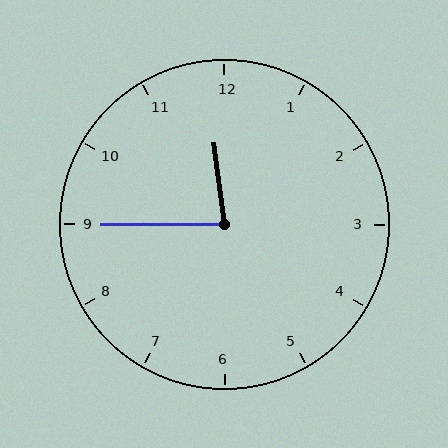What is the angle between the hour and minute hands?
Approximately 82 degrees.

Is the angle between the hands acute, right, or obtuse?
It is acute.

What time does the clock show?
11:45.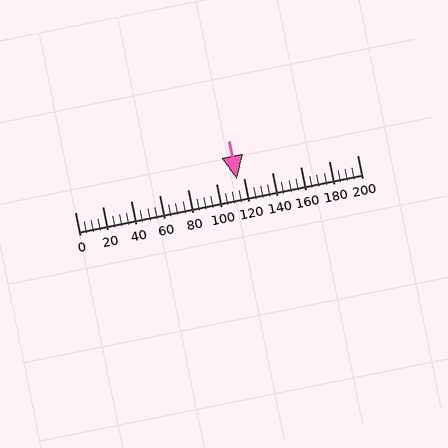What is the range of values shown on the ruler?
The ruler shows values from 0 to 200.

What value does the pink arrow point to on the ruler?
The pink arrow points to approximately 115.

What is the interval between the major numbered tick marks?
The major tick marks are spaced 20 units apart.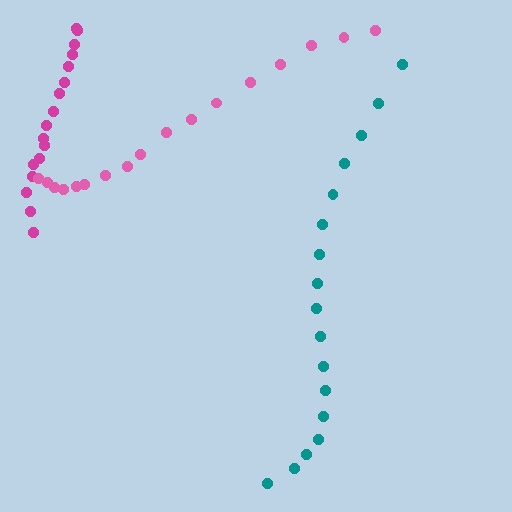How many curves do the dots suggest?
There are 3 distinct paths.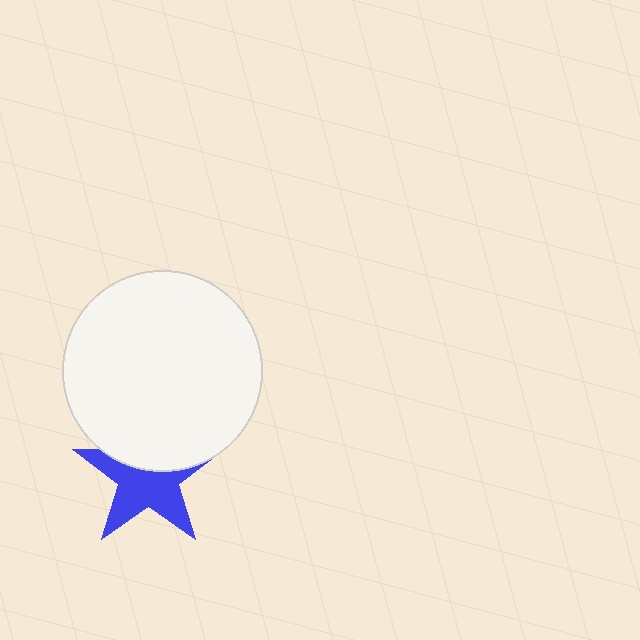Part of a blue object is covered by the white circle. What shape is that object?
It is a star.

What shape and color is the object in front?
The object in front is a white circle.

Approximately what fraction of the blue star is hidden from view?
Roughly 40% of the blue star is hidden behind the white circle.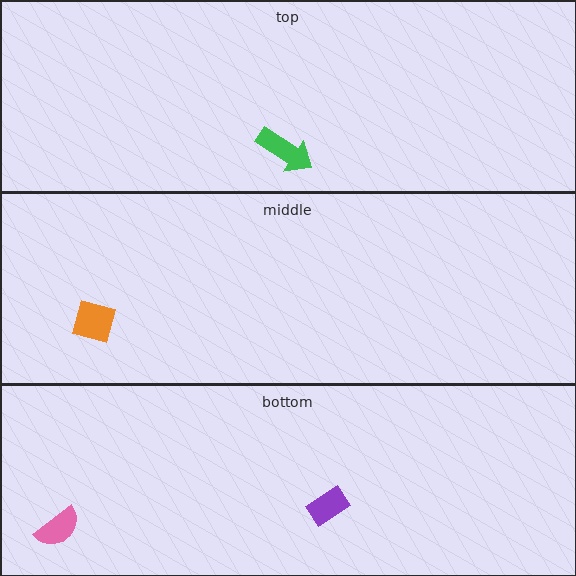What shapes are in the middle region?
The orange diamond.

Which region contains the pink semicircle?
The bottom region.